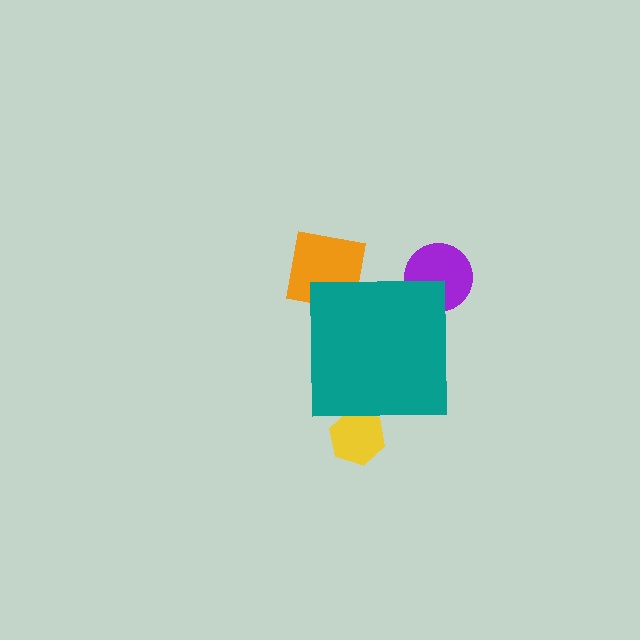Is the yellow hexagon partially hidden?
Yes, the yellow hexagon is partially hidden behind the teal square.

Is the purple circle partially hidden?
Yes, the purple circle is partially hidden behind the teal square.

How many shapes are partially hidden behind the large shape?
3 shapes are partially hidden.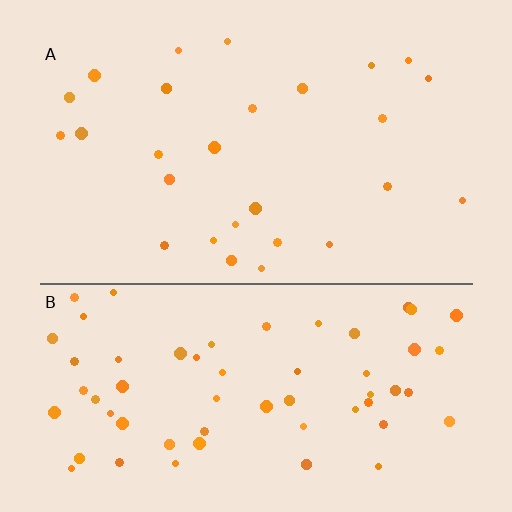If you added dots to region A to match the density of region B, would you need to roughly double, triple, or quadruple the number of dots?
Approximately double.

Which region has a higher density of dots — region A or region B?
B (the bottom).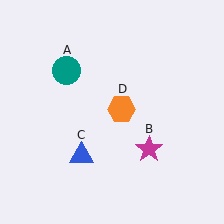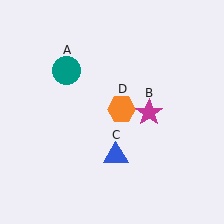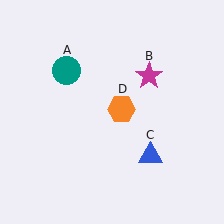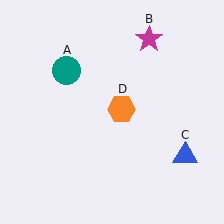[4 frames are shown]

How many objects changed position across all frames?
2 objects changed position: magenta star (object B), blue triangle (object C).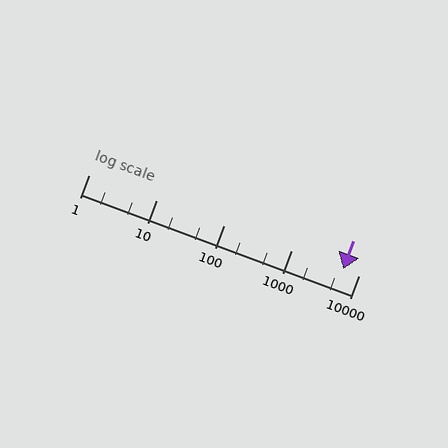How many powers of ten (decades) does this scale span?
The scale spans 4 decades, from 1 to 10000.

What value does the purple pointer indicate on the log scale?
The pointer indicates approximately 5900.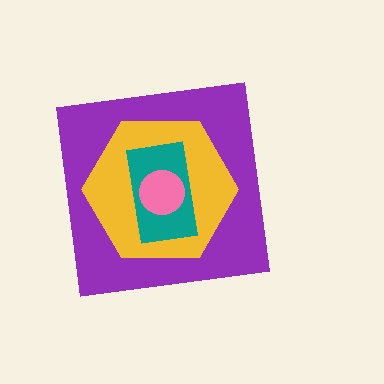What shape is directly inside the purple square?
The yellow hexagon.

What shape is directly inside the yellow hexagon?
The teal rectangle.